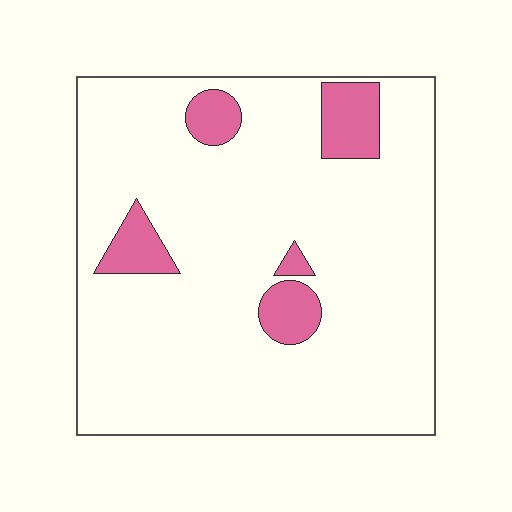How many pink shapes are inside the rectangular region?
5.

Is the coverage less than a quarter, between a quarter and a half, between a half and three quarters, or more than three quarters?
Less than a quarter.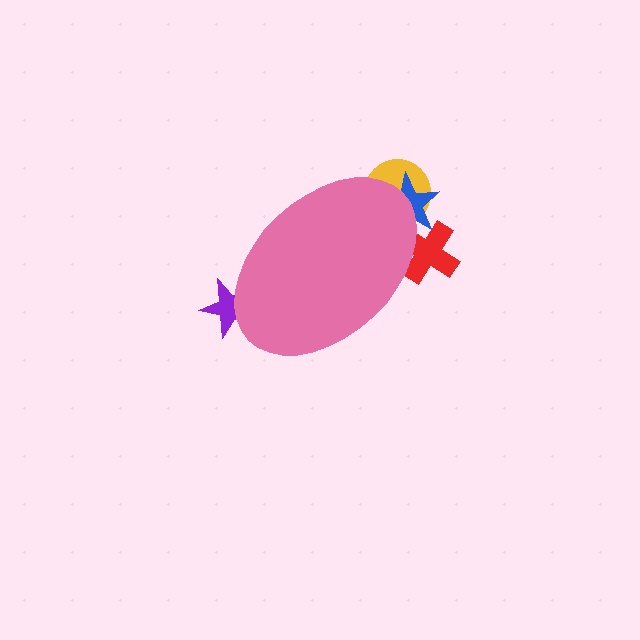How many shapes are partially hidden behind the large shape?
4 shapes are partially hidden.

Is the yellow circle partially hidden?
Yes, the yellow circle is partially hidden behind the pink ellipse.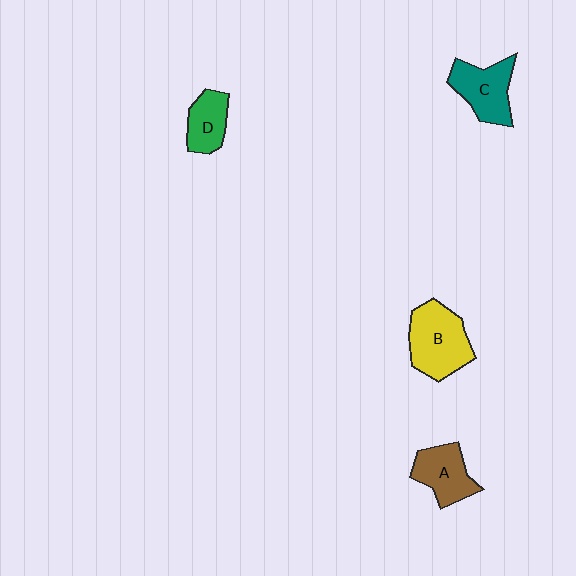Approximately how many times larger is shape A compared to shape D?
Approximately 1.3 times.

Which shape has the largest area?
Shape B (yellow).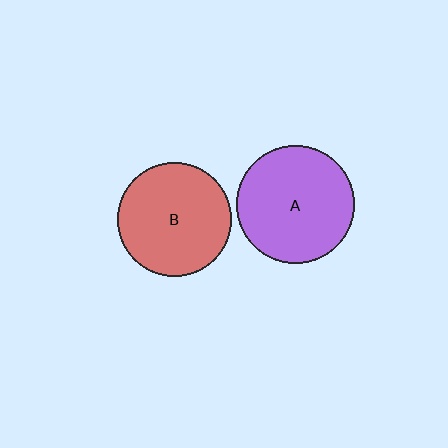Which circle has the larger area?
Circle A (purple).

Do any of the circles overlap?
No, none of the circles overlap.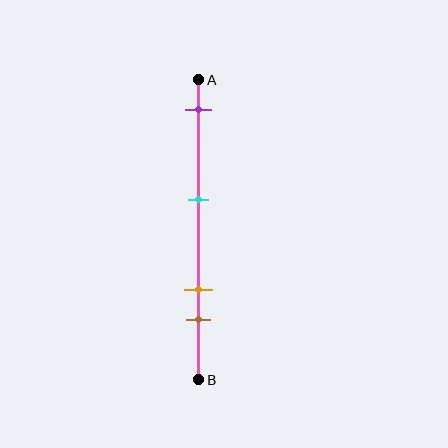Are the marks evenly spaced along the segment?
No, the marks are not evenly spaced.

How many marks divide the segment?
There are 4 marks dividing the segment.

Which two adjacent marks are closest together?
The orange and brown marks are the closest adjacent pair.